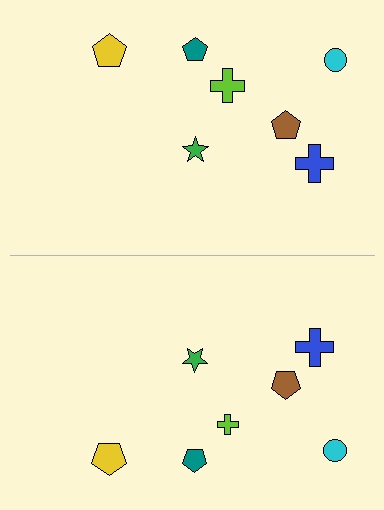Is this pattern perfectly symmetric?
No, the pattern is not perfectly symmetric. The lime cross on the bottom side has a different size than its mirror counterpart.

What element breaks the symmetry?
The lime cross on the bottom side has a different size than its mirror counterpart.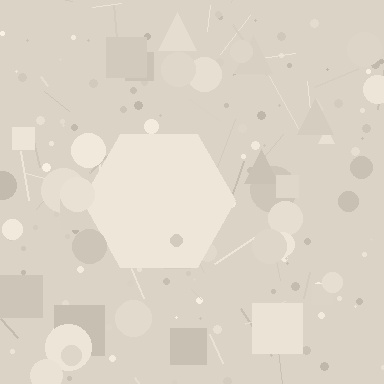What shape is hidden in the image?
A hexagon is hidden in the image.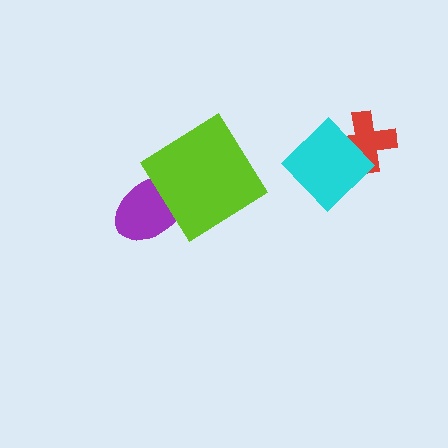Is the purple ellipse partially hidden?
Yes, it is partially covered by another shape.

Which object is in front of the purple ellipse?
The lime diamond is in front of the purple ellipse.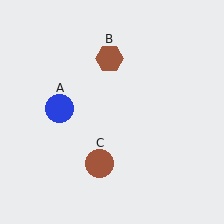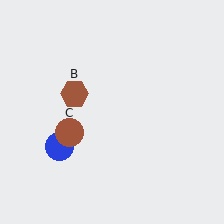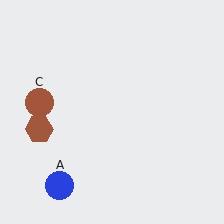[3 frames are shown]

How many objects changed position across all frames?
3 objects changed position: blue circle (object A), brown hexagon (object B), brown circle (object C).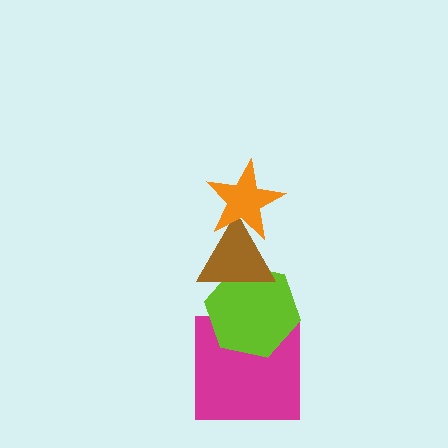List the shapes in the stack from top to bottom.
From top to bottom: the orange star, the brown triangle, the lime hexagon, the magenta square.